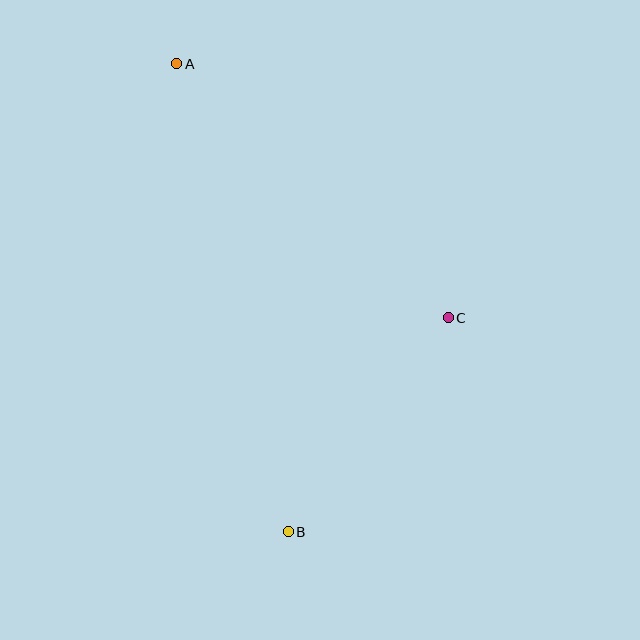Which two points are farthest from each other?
Points A and B are farthest from each other.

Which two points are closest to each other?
Points B and C are closest to each other.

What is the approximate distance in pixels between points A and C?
The distance between A and C is approximately 372 pixels.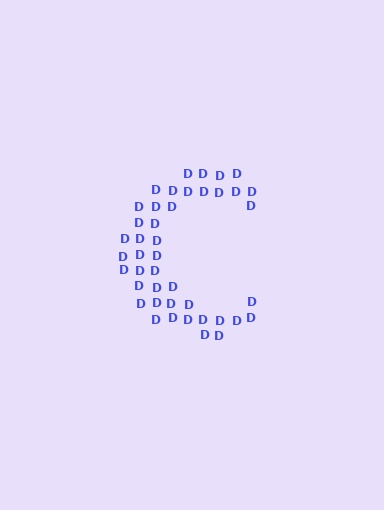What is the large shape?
The large shape is the letter C.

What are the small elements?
The small elements are letter D's.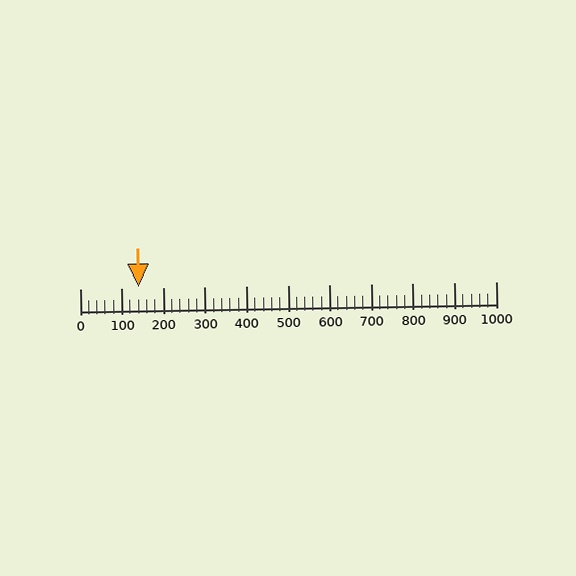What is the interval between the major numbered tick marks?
The major tick marks are spaced 100 units apart.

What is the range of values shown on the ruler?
The ruler shows values from 0 to 1000.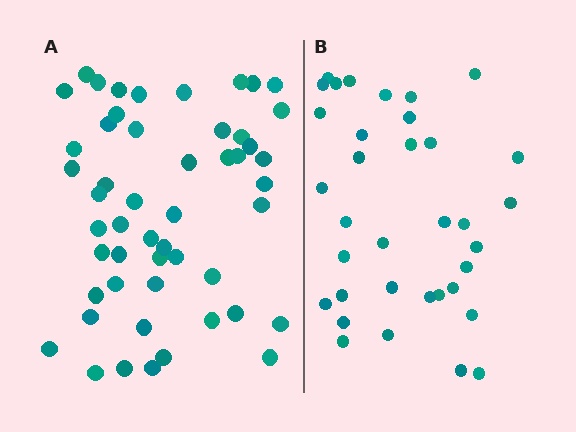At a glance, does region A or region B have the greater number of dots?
Region A (the left region) has more dots.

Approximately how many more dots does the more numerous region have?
Region A has approximately 15 more dots than region B.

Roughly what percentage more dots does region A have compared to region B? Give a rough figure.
About 45% more.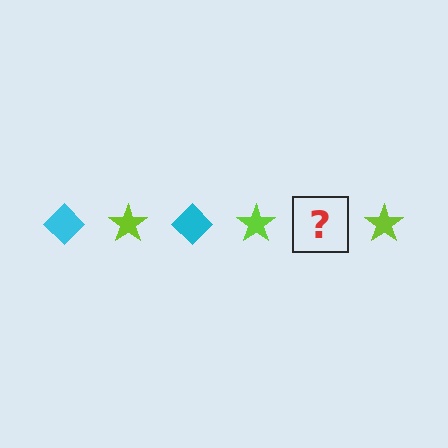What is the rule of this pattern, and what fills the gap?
The rule is that the pattern alternates between cyan diamond and lime star. The gap should be filled with a cyan diamond.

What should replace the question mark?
The question mark should be replaced with a cyan diamond.